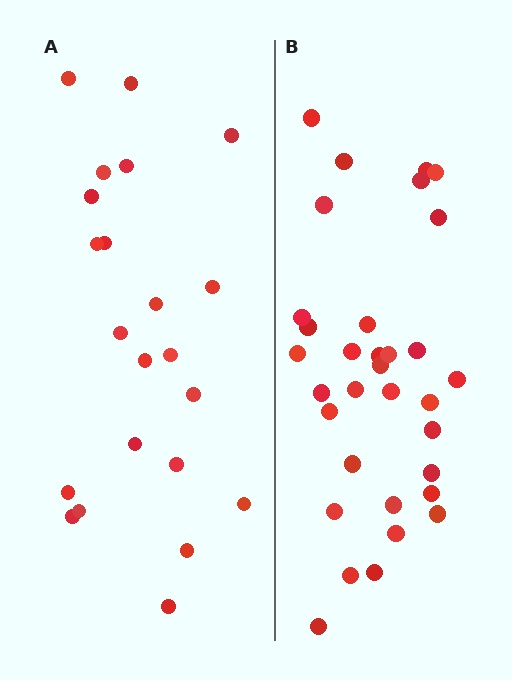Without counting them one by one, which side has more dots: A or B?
Region B (the right region) has more dots.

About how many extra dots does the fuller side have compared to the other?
Region B has roughly 12 or so more dots than region A.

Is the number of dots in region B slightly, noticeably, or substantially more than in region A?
Region B has substantially more. The ratio is roughly 1.5 to 1.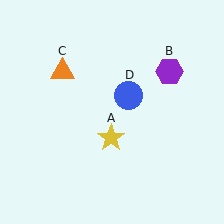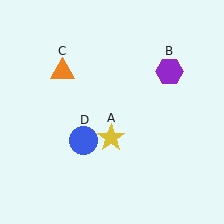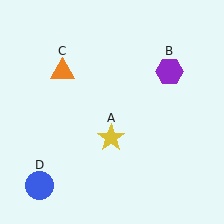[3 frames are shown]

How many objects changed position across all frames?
1 object changed position: blue circle (object D).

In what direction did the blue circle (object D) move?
The blue circle (object D) moved down and to the left.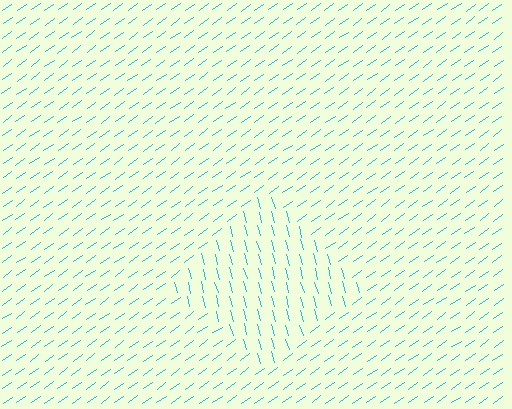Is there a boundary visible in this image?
Yes, there is a texture boundary formed by a change in line orientation.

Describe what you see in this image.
The image is filled with small cyan line segments. A diamond region in the image has lines oriented differently from the surrounding lines, creating a visible texture boundary.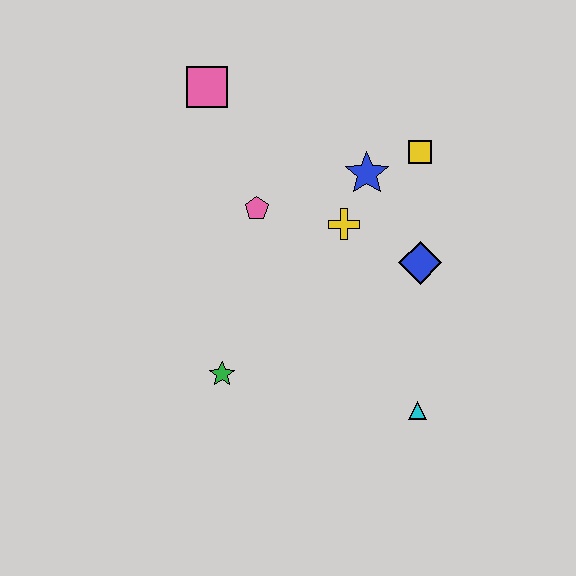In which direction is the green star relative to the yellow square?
The green star is below the yellow square.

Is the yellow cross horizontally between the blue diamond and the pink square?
Yes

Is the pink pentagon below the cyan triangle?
No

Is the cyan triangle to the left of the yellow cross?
No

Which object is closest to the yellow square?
The blue star is closest to the yellow square.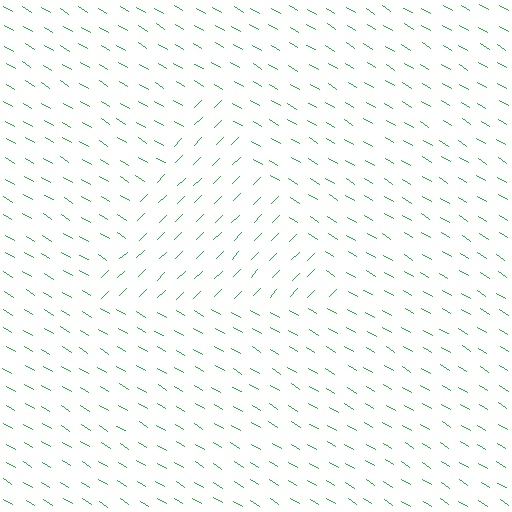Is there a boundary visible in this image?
Yes, there is a texture boundary formed by a change in line orientation.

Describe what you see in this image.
The image is filled with small green line segments. A triangle region in the image has lines oriented differently from the surrounding lines, creating a visible texture boundary.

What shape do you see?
I see a triangle.